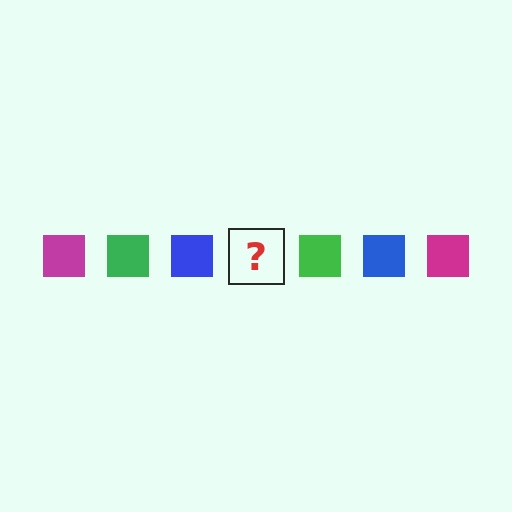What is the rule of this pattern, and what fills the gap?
The rule is that the pattern cycles through magenta, green, blue squares. The gap should be filled with a magenta square.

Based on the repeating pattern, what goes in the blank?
The blank should be a magenta square.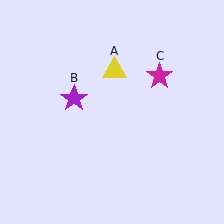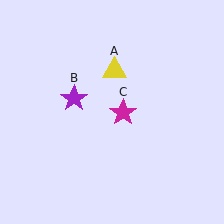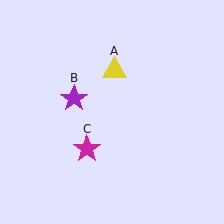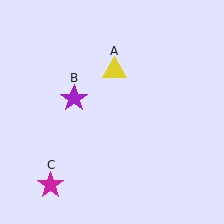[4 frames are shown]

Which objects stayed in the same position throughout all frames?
Yellow triangle (object A) and purple star (object B) remained stationary.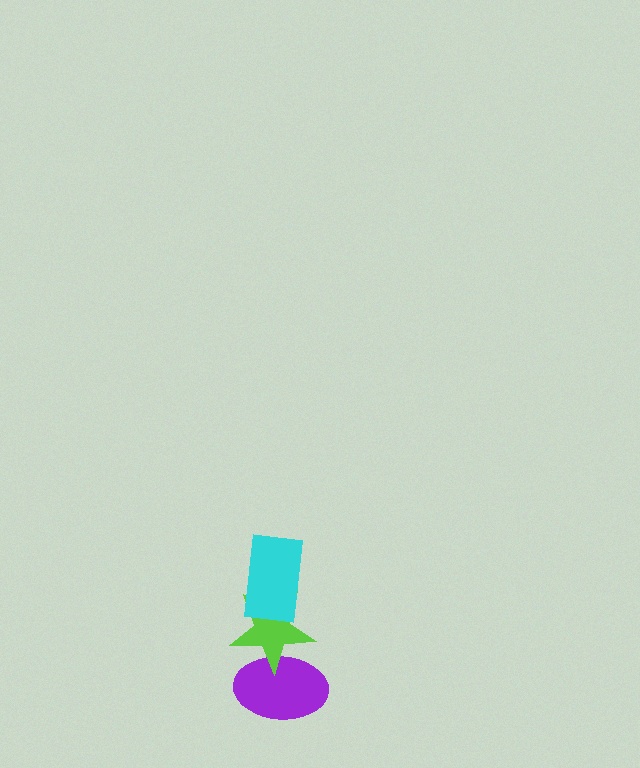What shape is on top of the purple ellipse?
The lime star is on top of the purple ellipse.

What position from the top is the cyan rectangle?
The cyan rectangle is 1st from the top.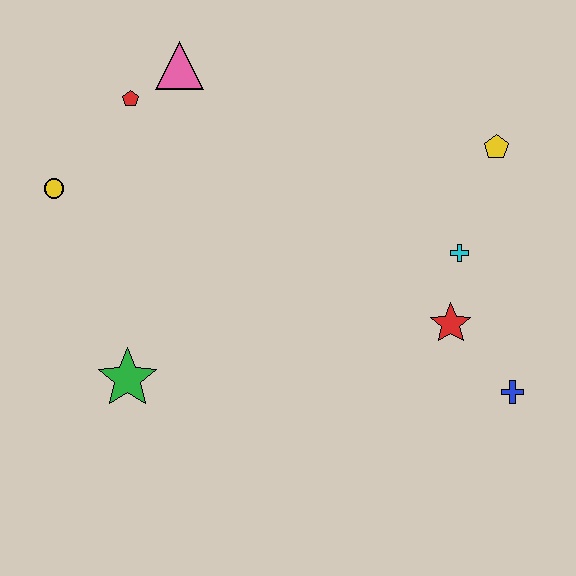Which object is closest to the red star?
The cyan cross is closest to the red star.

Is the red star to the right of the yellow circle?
Yes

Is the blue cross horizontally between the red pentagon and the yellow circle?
No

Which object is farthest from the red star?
The yellow circle is farthest from the red star.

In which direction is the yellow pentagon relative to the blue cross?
The yellow pentagon is above the blue cross.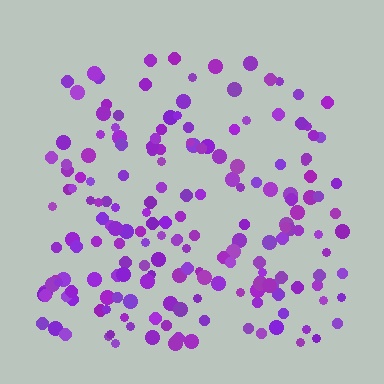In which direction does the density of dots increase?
From top to bottom, with the bottom side densest.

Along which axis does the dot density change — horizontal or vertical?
Vertical.